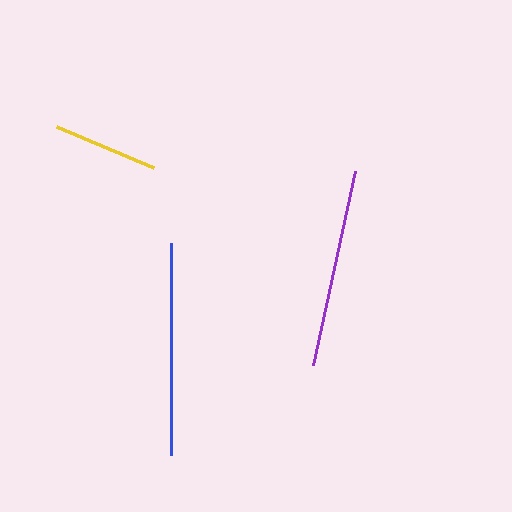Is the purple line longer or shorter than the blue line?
The blue line is longer than the purple line.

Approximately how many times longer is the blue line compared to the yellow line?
The blue line is approximately 2.0 times the length of the yellow line.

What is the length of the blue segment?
The blue segment is approximately 212 pixels long.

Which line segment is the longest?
The blue line is the longest at approximately 212 pixels.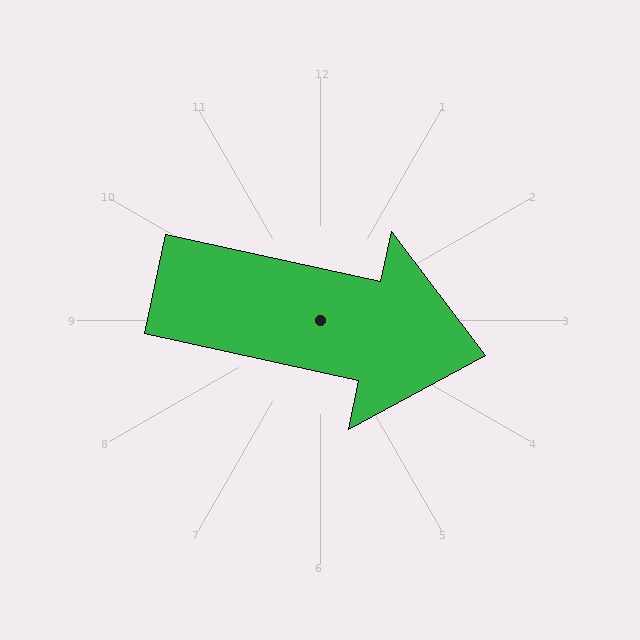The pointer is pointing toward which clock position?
Roughly 3 o'clock.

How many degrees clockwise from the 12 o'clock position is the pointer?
Approximately 102 degrees.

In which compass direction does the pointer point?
East.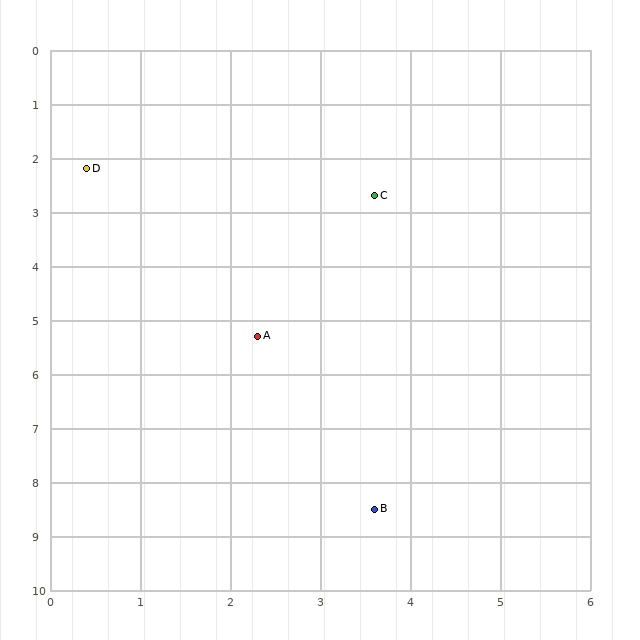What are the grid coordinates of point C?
Point C is at approximately (3.6, 2.7).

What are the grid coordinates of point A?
Point A is at approximately (2.3, 5.3).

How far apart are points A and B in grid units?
Points A and B are about 3.5 grid units apart.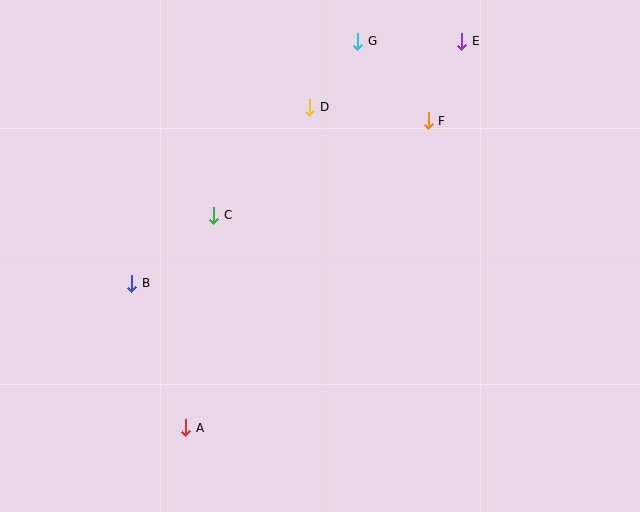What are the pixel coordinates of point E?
Point E is at (462, 41).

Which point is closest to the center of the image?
Point C at (214, 215) is closest to the center.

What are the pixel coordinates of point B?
Point B is at (132, 283).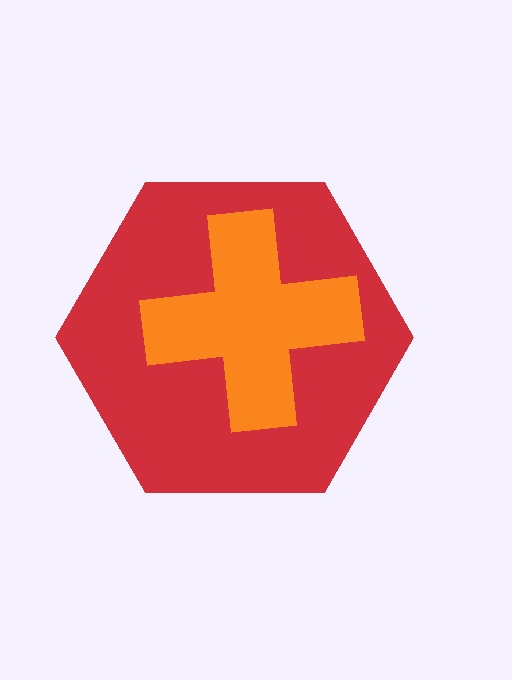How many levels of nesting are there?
2.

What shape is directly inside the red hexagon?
The orange cross.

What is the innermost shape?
The orange cross.